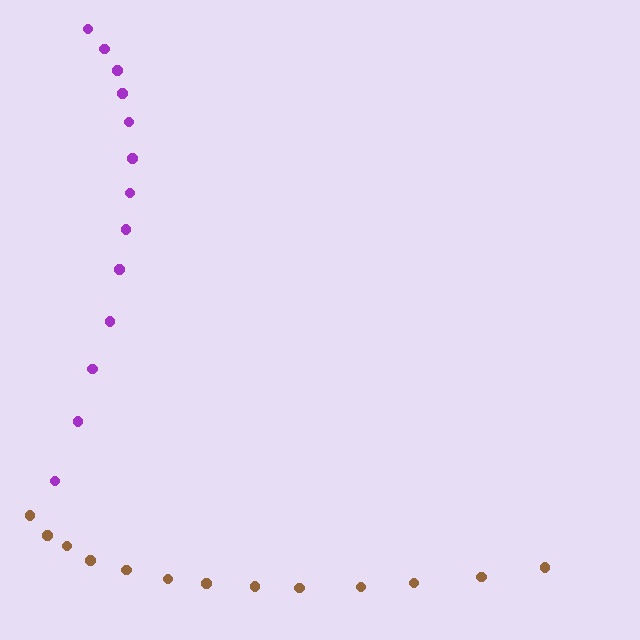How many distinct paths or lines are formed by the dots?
There are 2 distinct paths.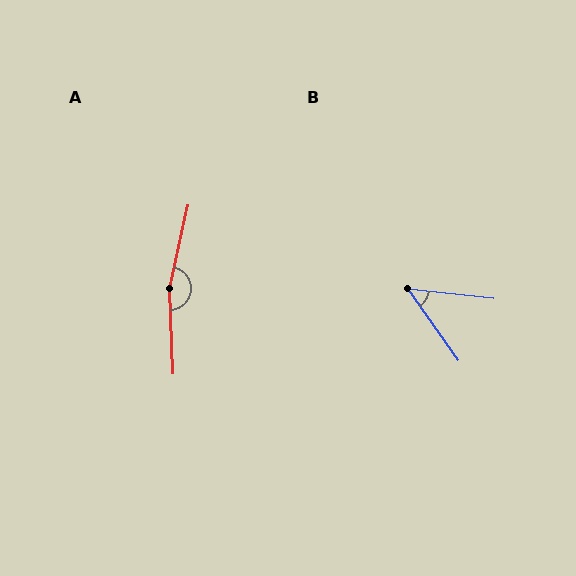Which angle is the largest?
A, at approximately 165 degrees.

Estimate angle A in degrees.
Approximately 165 degrees.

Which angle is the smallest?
B, at approximately 49 degrees.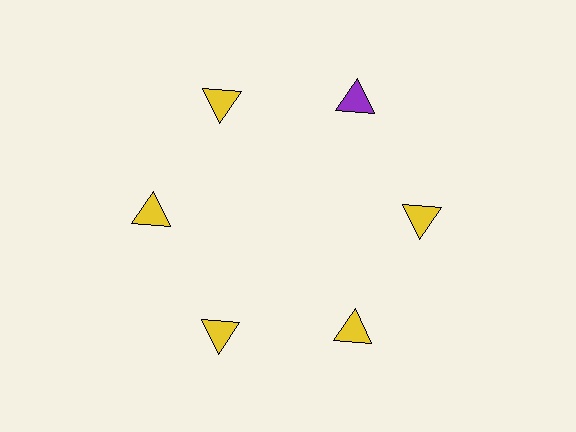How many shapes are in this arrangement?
There are 6 shapes arranged in a ring pattern.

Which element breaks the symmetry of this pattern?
The purple triangle at roughly the 1 o'clock position breaks the symmetry. All other shapes are yellow triangles.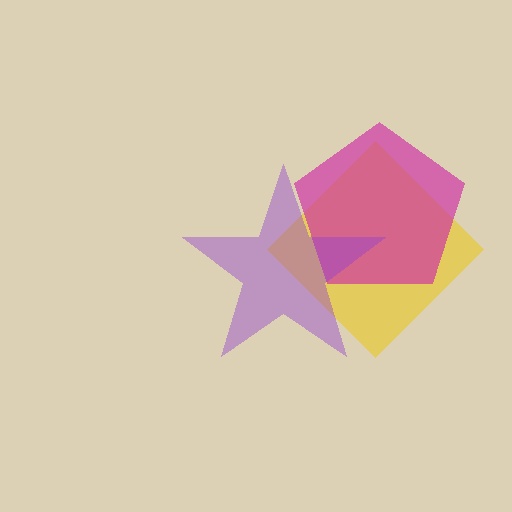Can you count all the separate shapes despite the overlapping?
Yes, there are 3 separate shapes.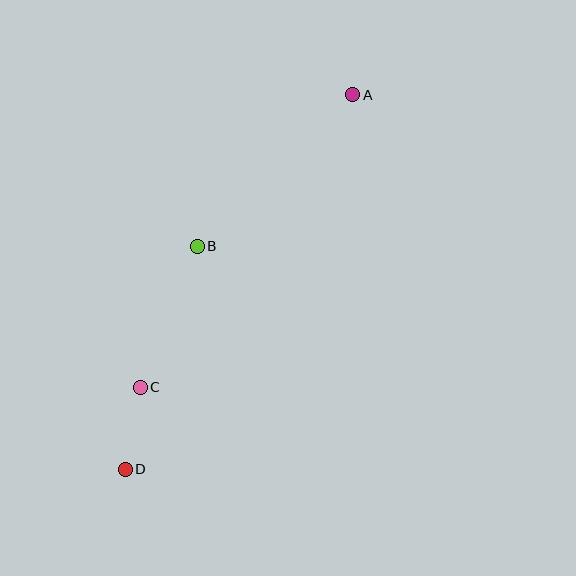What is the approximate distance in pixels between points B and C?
The distance between B and C is approximately 152 pixels.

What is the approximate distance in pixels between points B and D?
The distance between B and D is approximately 235 pixels.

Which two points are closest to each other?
Points C and D are closest to each other.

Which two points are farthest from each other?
Points A and D are farthest from each other.